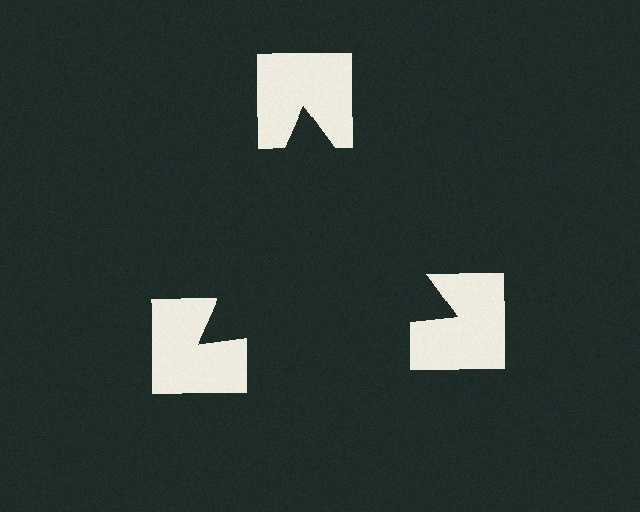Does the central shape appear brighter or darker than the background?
It typically appears slightly darker than the background, even though no actual brightness change is drawn.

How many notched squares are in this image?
There are 3 — one at each vertex of the illusory triangle.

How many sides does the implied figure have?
3 sides.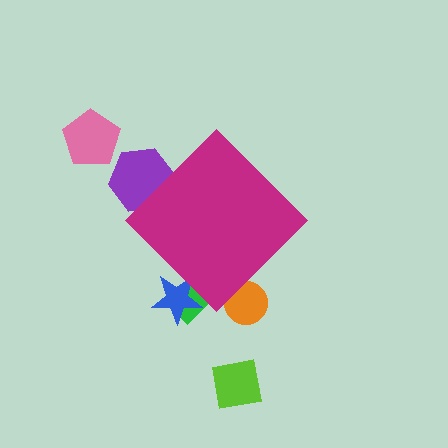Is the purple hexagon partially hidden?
Yes, the purple hexagon is partially hidden behind the magenta diamond.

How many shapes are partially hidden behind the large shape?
4 shapes are partially hidden.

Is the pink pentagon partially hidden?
No, the pink pentagon is fully visible.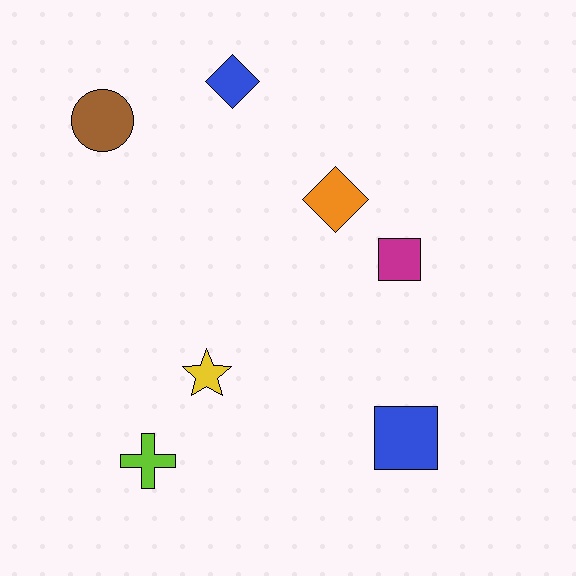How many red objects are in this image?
There are no red objects.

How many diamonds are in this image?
There are 2 diamonds.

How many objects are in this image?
There are 7 objects.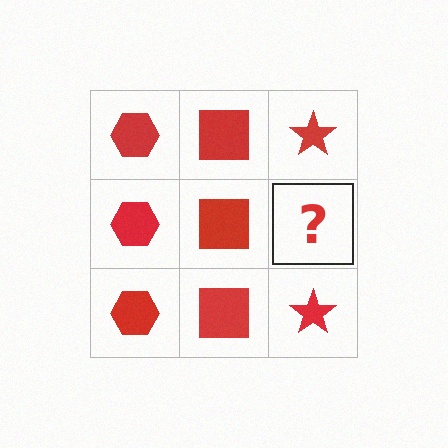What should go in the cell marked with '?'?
The missing cell should contain a red star.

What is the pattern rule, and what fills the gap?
The rule is that each column has a consistent shape. The gap should be filled with a red star.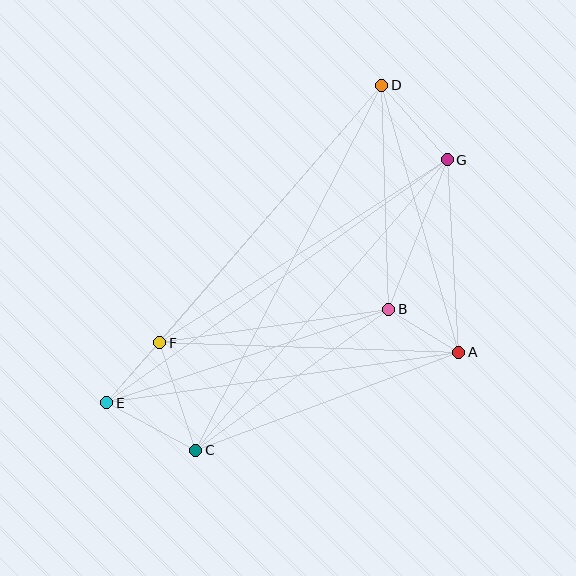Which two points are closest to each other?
Points E and F are closest to each other.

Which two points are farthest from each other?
Points D and E are farthest from each other.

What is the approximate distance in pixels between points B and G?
The distance between B and G is approximately 161 pixels.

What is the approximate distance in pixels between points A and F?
The distance between A and F is approximately 299 pixels.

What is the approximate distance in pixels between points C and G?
The distance between C and G is approximately 384 pixels.